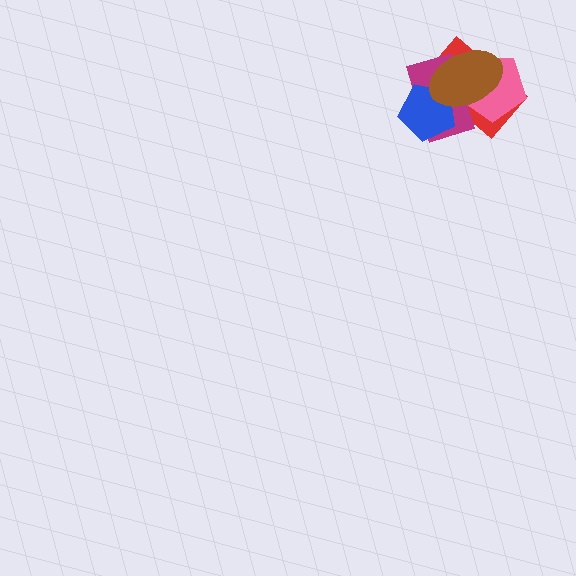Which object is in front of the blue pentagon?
The brown ellipse is in front of the blue pentagon.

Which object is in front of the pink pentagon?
The brown ellipse is in front of the pink pentagon.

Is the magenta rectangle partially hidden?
Yes, it is partially covered by another shape.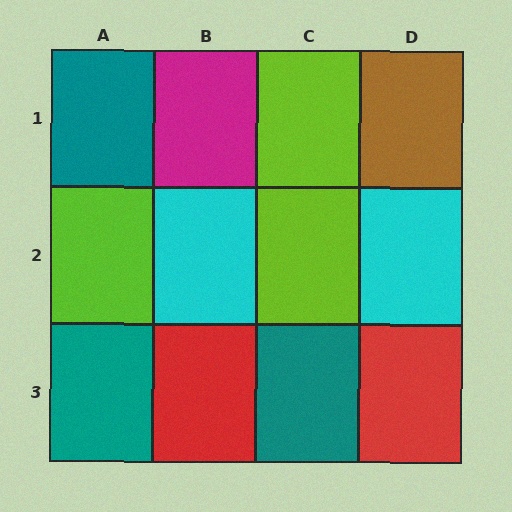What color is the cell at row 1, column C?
Lime.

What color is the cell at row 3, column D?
Red.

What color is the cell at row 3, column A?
Teal.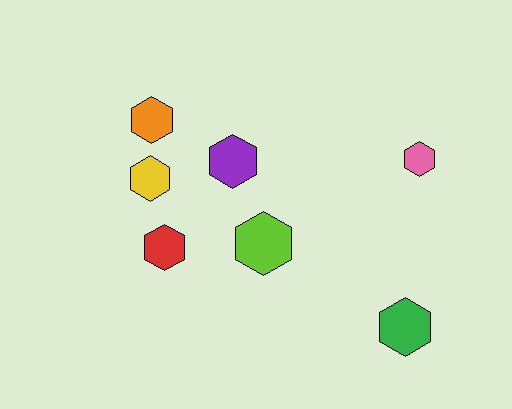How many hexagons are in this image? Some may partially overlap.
There are 7 hexagons.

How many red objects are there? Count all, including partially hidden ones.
There is 1 red object.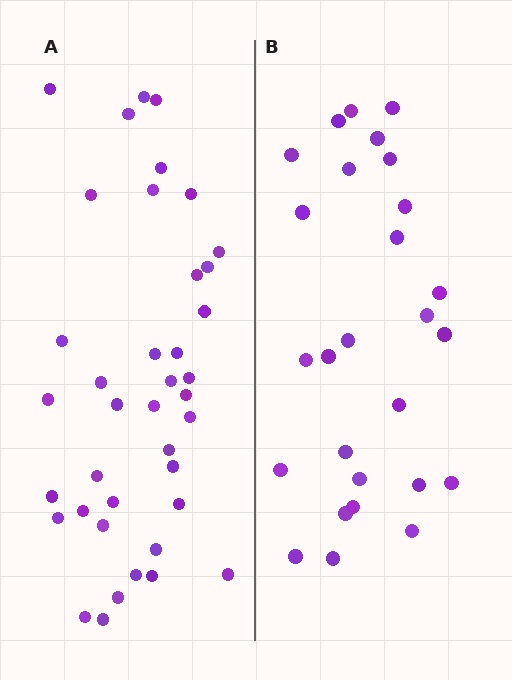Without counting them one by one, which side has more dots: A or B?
Region A (the left region) has more dots.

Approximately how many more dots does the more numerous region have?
Region A has roughly 12 or so more dots than region B.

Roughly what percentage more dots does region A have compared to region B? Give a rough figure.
About 45% more.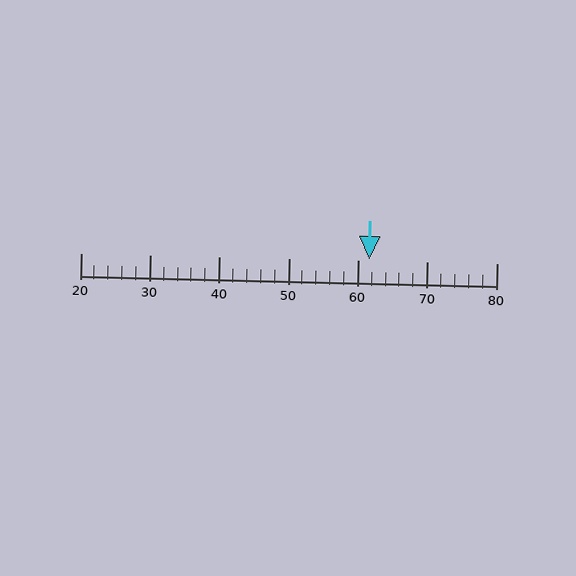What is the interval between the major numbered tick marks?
The major tick marks are spaced 10 units apart.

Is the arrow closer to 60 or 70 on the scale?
The arrow is closer to 60.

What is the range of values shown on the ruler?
The ruler shows values from 20 to 80.